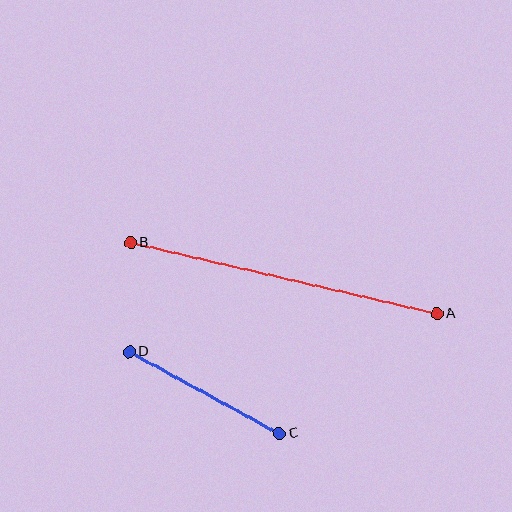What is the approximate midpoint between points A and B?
The midpoint is at approximately (284, 278) pixels.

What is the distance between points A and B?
The distance is approximately 315 pixels.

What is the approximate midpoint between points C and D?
The midpoint is at approximately (204, 393) pixels.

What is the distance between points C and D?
The distance is approximately 171 pixels.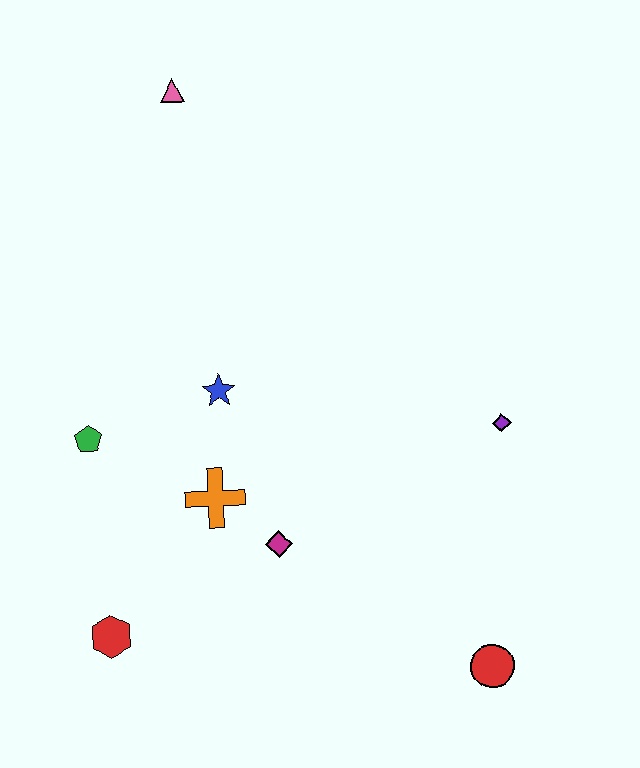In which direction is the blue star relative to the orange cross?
The blue star is above the orange cross.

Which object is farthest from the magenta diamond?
The pink triangle is farthest from the magenta diamond.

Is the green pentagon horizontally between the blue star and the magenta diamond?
No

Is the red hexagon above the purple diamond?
No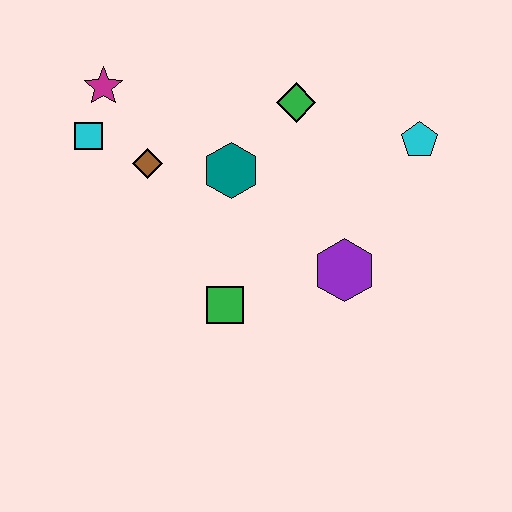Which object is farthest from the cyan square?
The cyan pentagon is farthest from the cyan square.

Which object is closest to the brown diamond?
The cyan square is closest to the brown diamond.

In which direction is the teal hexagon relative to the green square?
The teal hexagon is above the green square.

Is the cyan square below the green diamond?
Yes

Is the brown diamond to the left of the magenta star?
No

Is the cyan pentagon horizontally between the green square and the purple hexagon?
No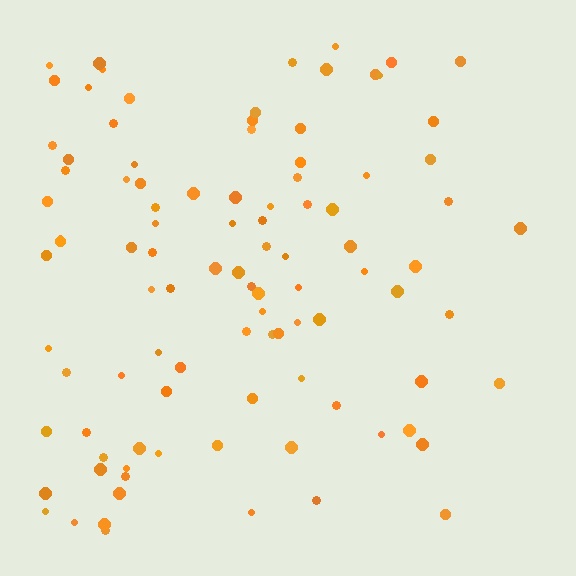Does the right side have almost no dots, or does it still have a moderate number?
Still a moderate number, just noticeably fewer than the left.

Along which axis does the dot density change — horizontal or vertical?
Horizontal.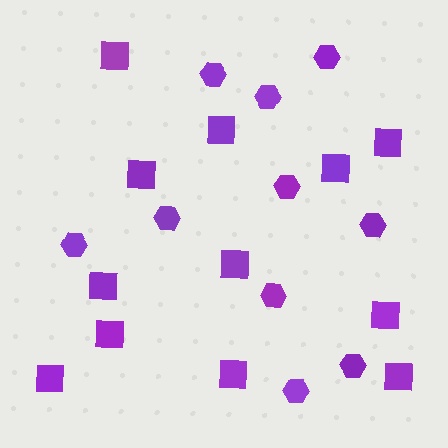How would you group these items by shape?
There are 2 groups: one group of hexagons (10) and one group of squares (12).